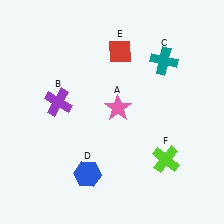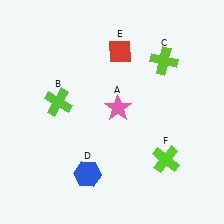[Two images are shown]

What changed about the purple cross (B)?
In Image 1, B is purple. In Image 2, it changed to lime.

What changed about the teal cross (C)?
In Image 1, C is teal. In Image 2, it changed to lime.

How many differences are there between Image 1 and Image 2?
There are 2 differences between the two images.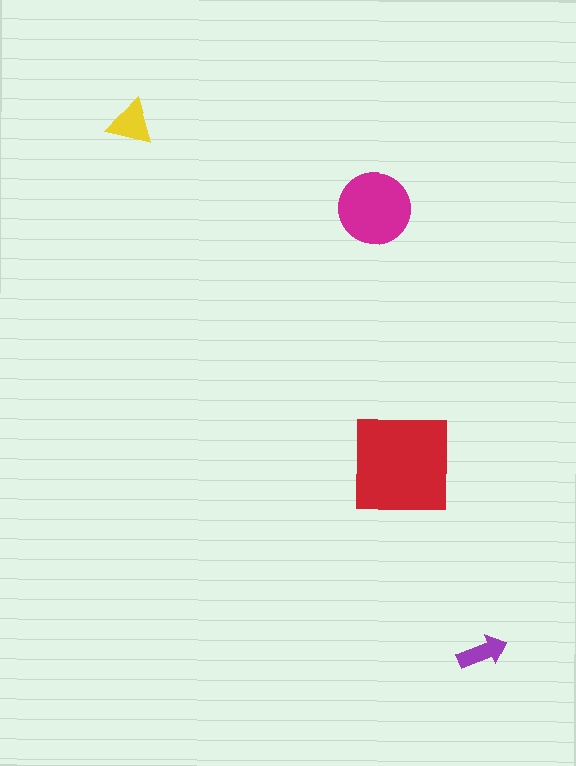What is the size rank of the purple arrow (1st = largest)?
4th.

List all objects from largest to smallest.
The red square, the magenta circle, the yellow triangle, the purple arrow.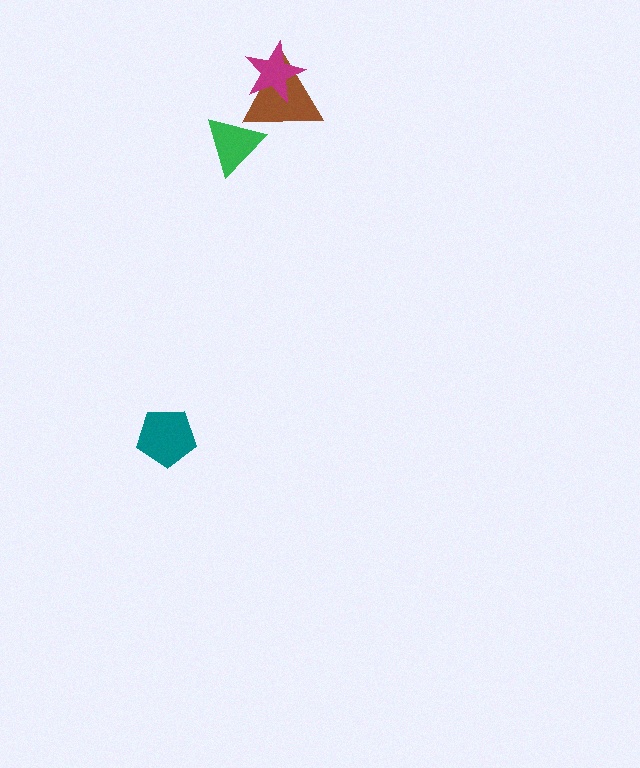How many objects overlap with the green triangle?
1 object overlaps with the green triangle.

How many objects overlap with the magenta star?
1 object overlaps with the magenta star.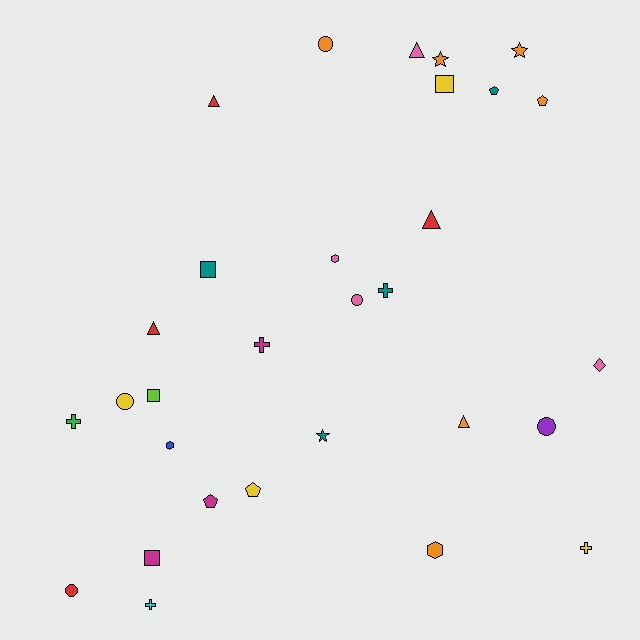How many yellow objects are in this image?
There are 4 yellow objects.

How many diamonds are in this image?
There is 1 diamond.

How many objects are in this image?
There are 30 objects.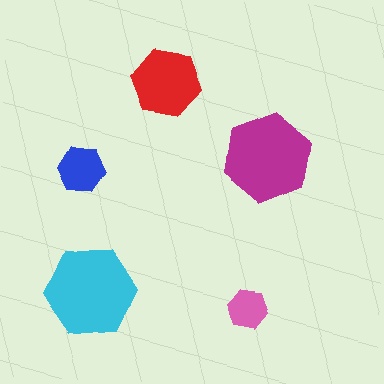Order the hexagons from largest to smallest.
the cyan one, the magenta one, the red one, the blue one, the pink one.